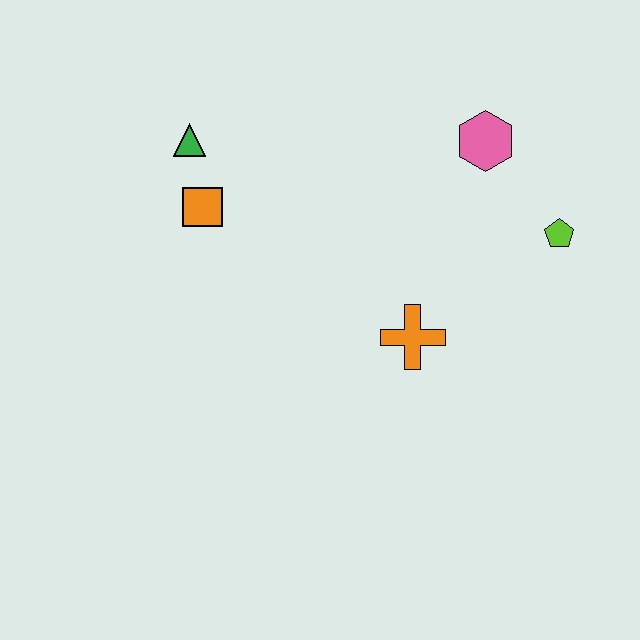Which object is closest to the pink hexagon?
The lime pentagon is closest to the pink hexagon.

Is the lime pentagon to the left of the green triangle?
No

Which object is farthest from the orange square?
The lime pentagon is farthest from the orange square.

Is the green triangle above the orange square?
Yes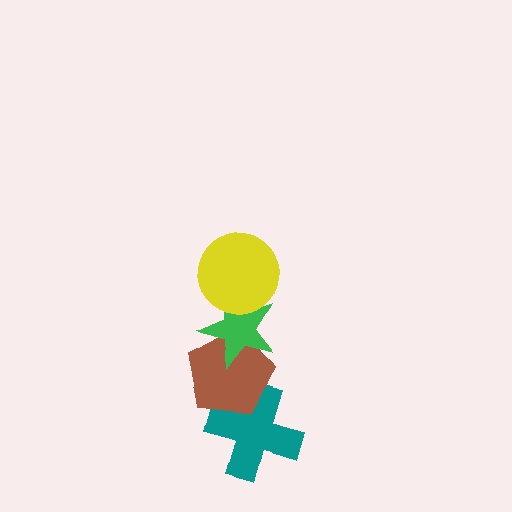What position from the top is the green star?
The green star is 2nd from the top.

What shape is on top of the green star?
The yellow circle is on top of the green star.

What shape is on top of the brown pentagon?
The green star is on top of the brown pentagon.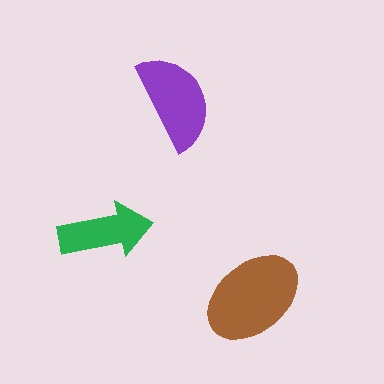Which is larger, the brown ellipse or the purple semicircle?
The brown ellipse.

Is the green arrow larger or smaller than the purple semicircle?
Smaller.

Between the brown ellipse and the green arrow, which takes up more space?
The brown ellipse.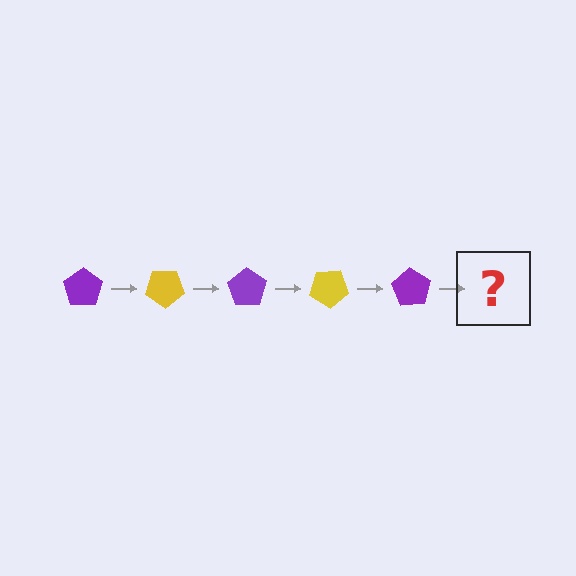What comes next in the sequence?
The next element should be a yellow pentagon, rotated 175 degrees from the start.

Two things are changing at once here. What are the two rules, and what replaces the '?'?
The two rules are that it rotates 35 degrees each step and the color cycles through purple and yellow. The '?' should be a yellow pentagon, rotated 175 degrees from the start.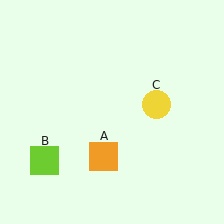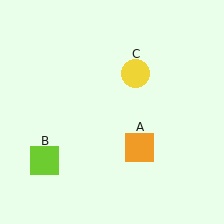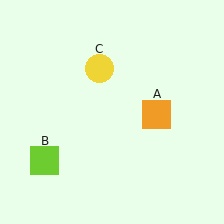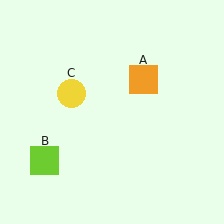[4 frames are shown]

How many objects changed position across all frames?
2 objects changed position: orange square (object A), yellow circle (object C).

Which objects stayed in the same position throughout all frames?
Lime square (object B) remained stationary.